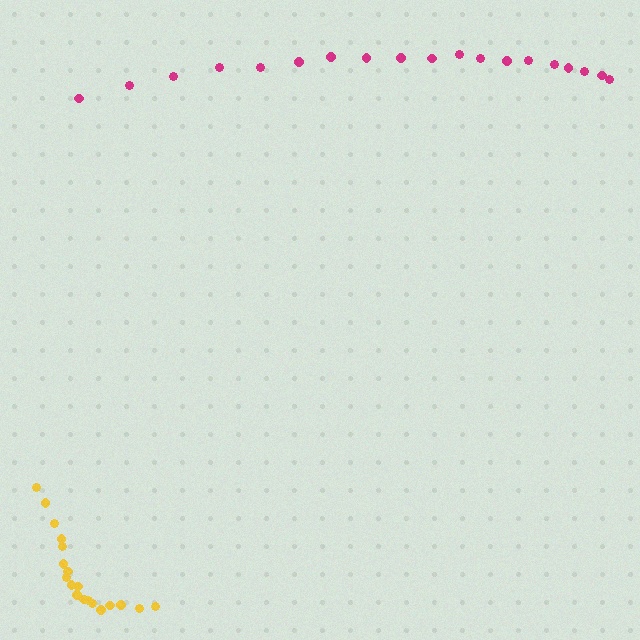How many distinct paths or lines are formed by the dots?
There are 2 distinct paths.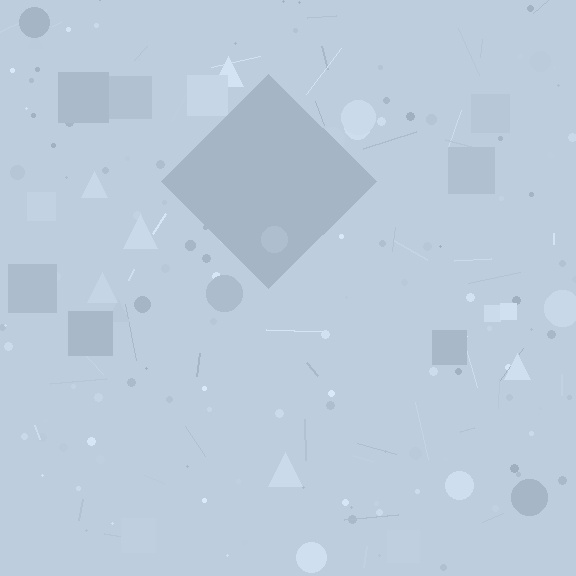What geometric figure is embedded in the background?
A diamond is embedded in the background.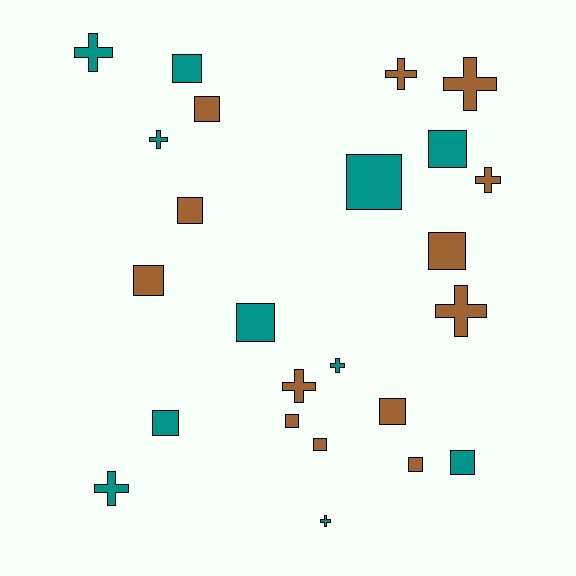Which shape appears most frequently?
Square, with 14 objects.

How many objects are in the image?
There are 24 objects.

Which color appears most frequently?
Brown, with 13 objects.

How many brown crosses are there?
There are 5 brown crosses.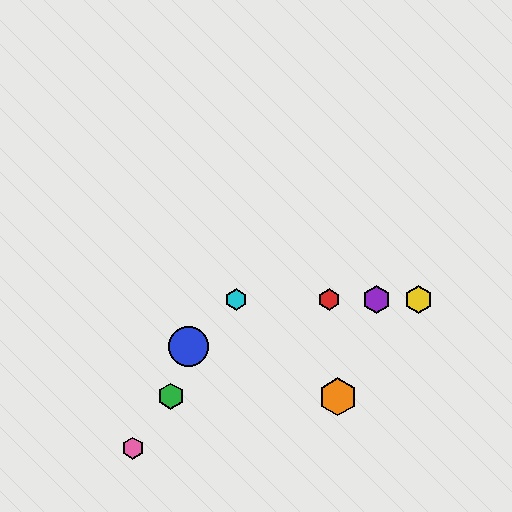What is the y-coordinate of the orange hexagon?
The orange hexagon is at y≈397.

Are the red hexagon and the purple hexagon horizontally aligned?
Yes, both are at y≈300.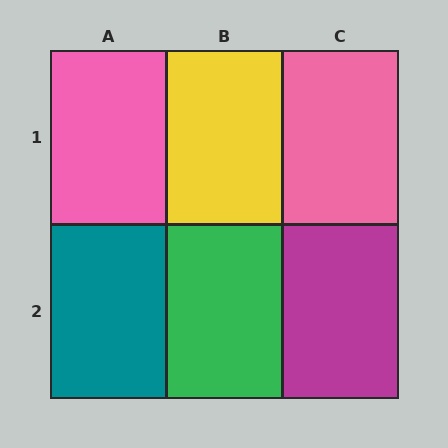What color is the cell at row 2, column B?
Green.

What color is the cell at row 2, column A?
Teal.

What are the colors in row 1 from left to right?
Pink, yellow, pink.